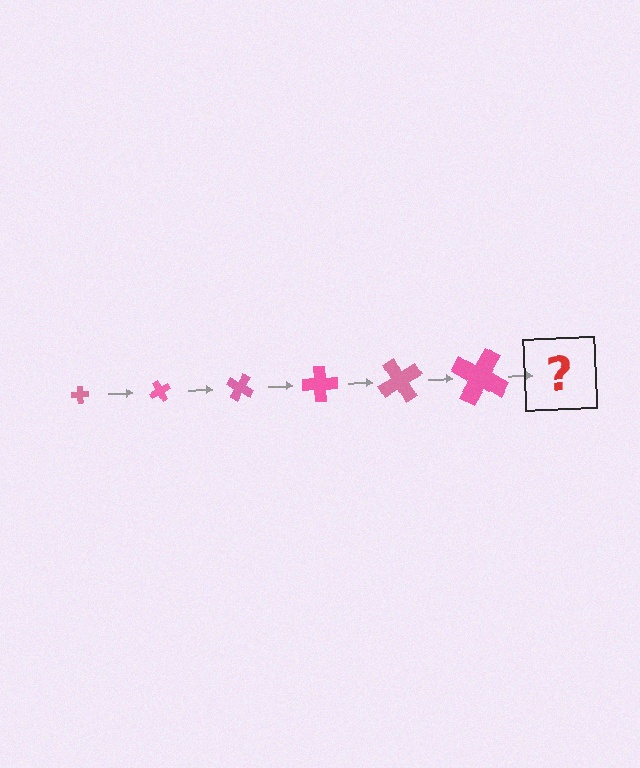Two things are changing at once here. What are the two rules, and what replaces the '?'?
The two rules are that the cross grows larger each step and it rotates 60 degrees each step. The '?' should be a cross, larger than the previous one and rotated 360 degrees from the start.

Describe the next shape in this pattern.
It should be a cross, larger than the previous one and rotated 360 degrees from the start.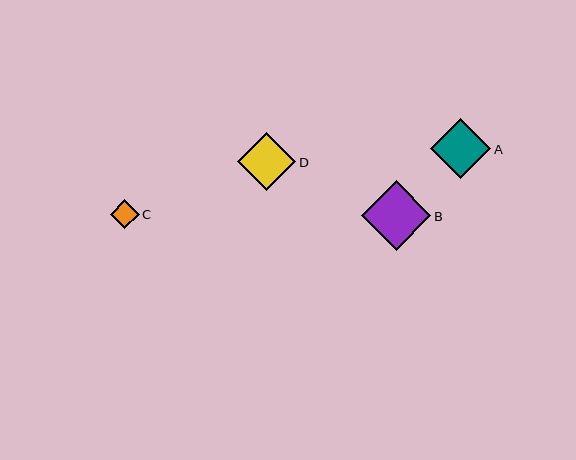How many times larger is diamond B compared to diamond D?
Diamond B is approximately 1.2 times the size of diamond D.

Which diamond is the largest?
Diamond B is the largest with a size of approximately 69 pixels.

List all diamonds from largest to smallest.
From largest to smallest: B, A, D, C.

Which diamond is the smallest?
Diamond C is the smallest with a size of approximately 29 pixels.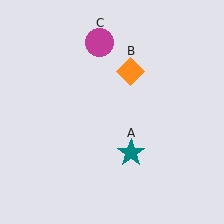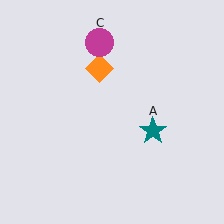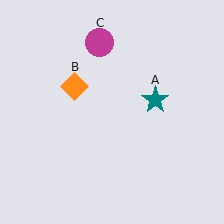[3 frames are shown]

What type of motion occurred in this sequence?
The teal star (object A), orange diamond (object B) rotated counterclockwise around the center of the scene.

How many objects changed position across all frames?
2 objects changed position: teal star (object A), orange diamond (object B).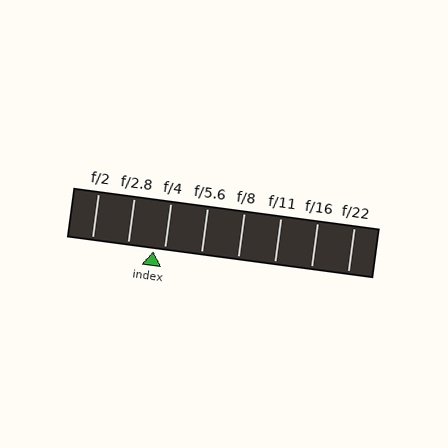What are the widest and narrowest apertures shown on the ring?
The widest aperture shown is f/2 and the narrowest is f/22.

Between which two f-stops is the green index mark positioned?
The index mark is between f/2.8 and f/4.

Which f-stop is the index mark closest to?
The index mark is closest to f/4.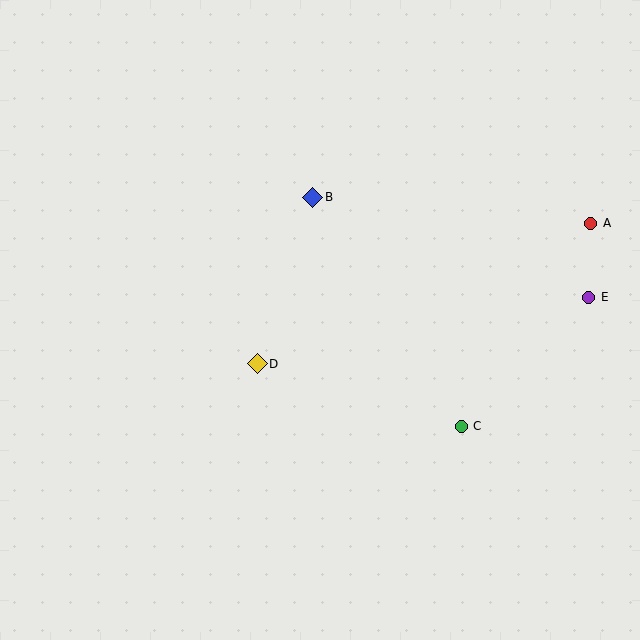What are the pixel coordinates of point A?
Point A is at (591, 223).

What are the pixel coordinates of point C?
Point C is at (461, 426).